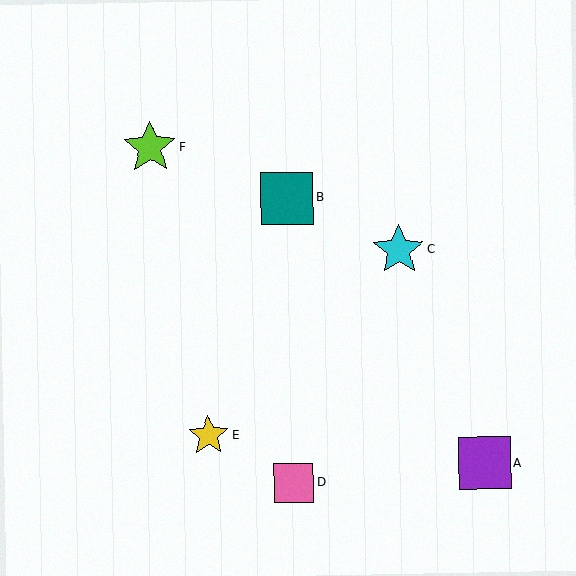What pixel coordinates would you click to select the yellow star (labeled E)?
Click at (208, 435) to select the yellow star E.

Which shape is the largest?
The lime star (labeled F) is the largest.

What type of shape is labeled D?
Shape D is a pink square.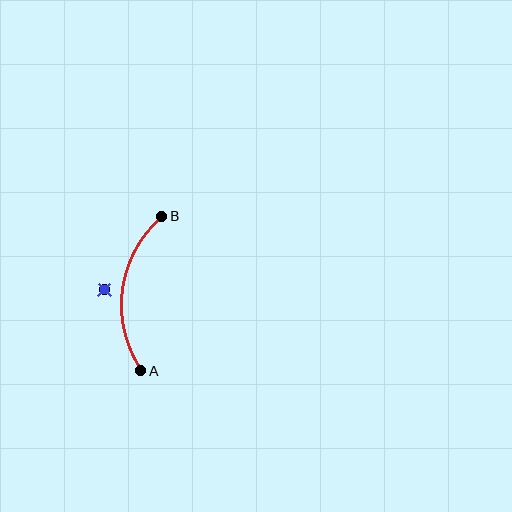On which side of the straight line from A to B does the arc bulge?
The arc bulges to the left of the straight line connecting A and B.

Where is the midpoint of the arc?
The arc midpoint is the point on the curve farthest from the straight line joining A and B. It sits to the left of that line.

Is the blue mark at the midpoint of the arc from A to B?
No — the blue mark does not lie on the arc at all. It sits slightly outside the curve.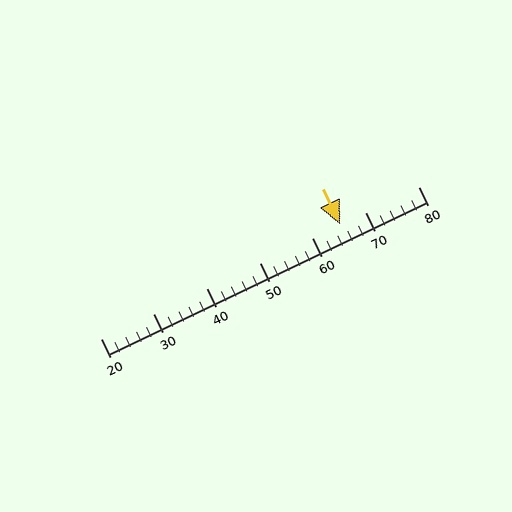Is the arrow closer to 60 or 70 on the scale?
The arrow is closer to 70.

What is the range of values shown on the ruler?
The ruler shows values from 20 to 80.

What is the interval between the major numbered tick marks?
The major tick marks are spaced 10 units apart.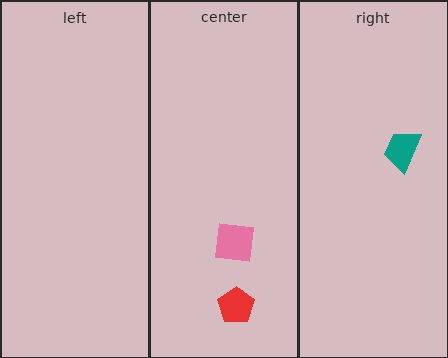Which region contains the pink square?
The center region.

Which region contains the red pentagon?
The center region.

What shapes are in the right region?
The teal trapezoid.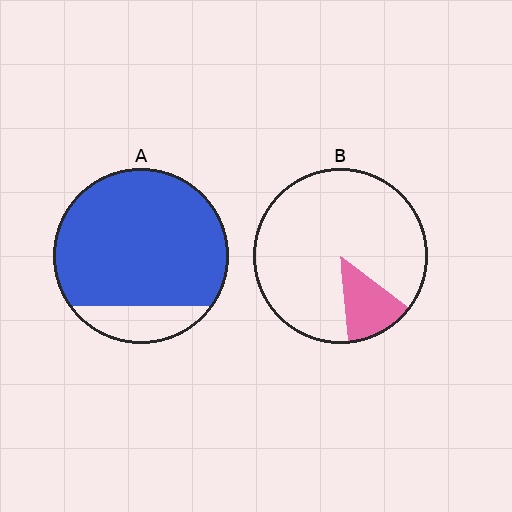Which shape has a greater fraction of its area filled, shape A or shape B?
Shape A.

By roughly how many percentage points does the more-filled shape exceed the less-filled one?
By roughly 70 percentage points (A over B).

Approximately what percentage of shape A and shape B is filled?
A is approximately 85% and B is approximately 15%.